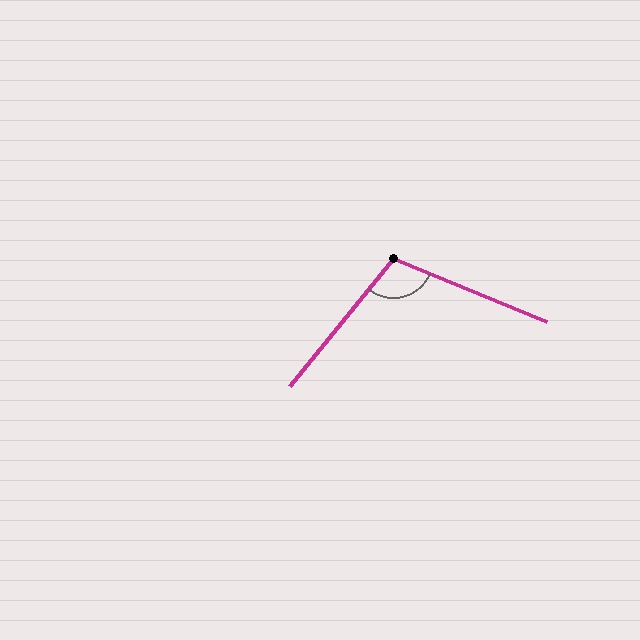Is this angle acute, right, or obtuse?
It is obtuse.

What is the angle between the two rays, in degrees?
Approximately 107 degrees.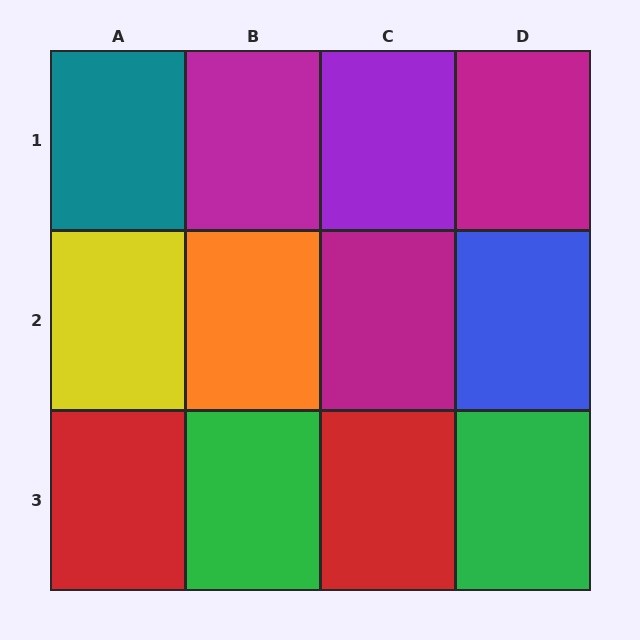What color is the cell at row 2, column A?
Yellow.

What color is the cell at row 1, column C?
Purple.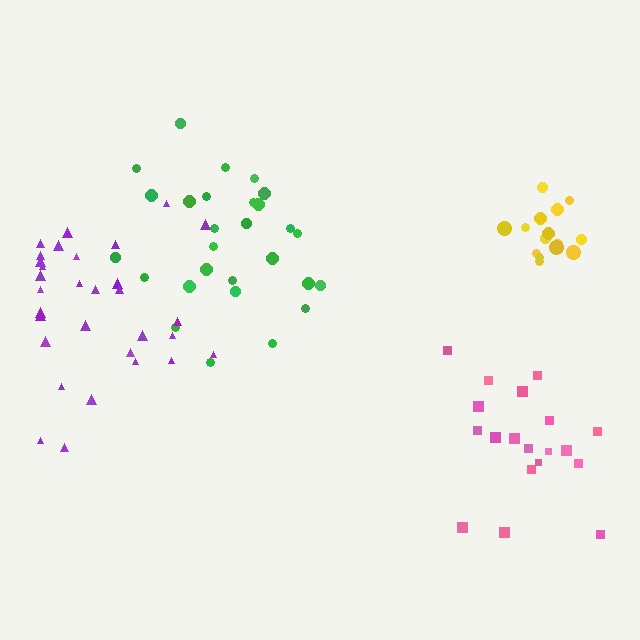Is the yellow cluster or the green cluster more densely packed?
Yellow.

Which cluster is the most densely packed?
Yellow.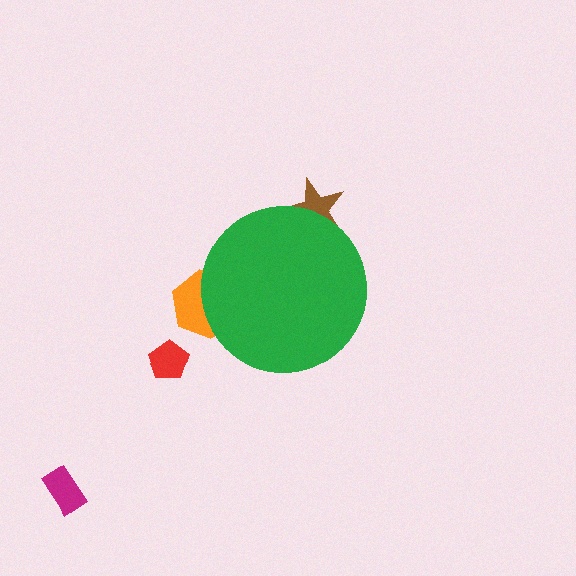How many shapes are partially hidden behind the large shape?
2 shapes are partially hidden.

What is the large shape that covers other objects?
A green circle.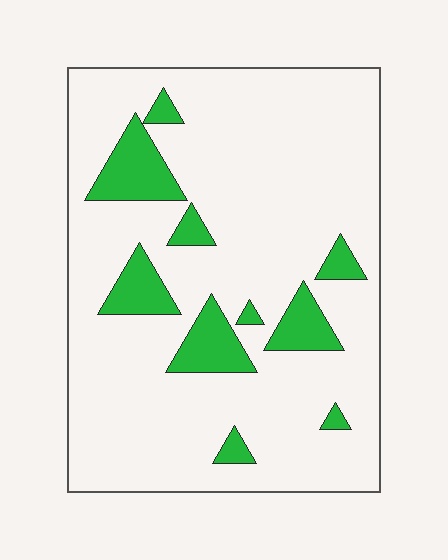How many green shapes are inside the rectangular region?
10.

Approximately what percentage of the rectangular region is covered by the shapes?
Approximately 15%.